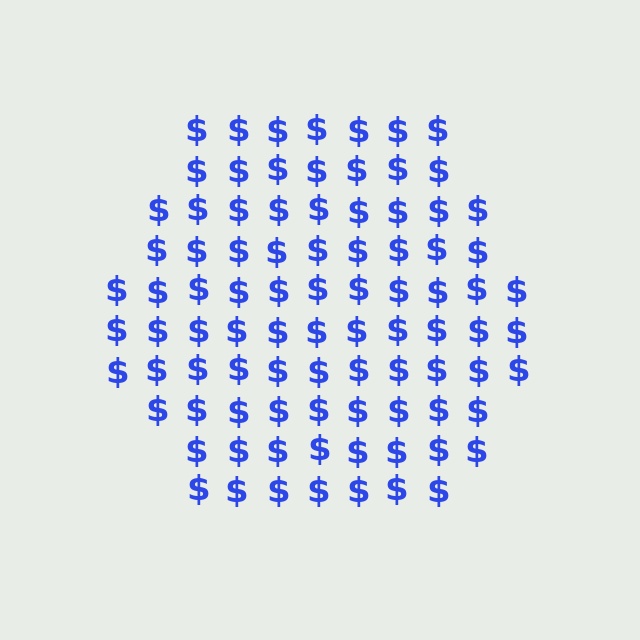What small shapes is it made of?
It is made of small dollar signs.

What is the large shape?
The large shape is a hexagon.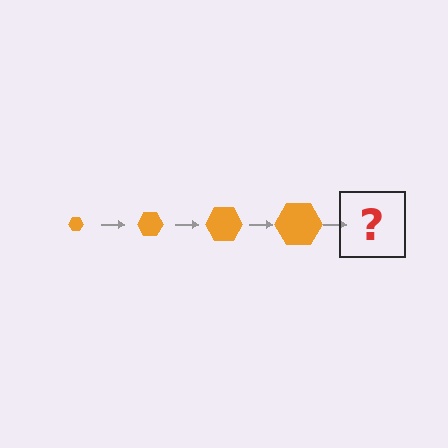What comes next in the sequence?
The next element should be an orange hexagon, larger than the previous one.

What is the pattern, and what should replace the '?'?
The pattern is that the hexagon gets progressively larger each step. The '?' should be an orange hexagon, larger than the previous one.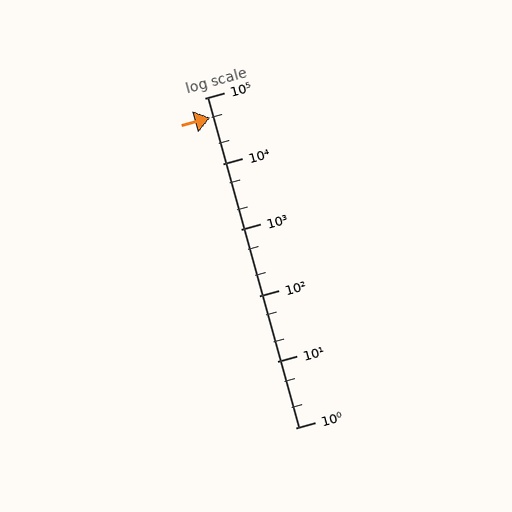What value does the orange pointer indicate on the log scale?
The pointer indicates approximately 50000.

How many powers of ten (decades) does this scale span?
The scale spans 5 decades, from 1 to 100000.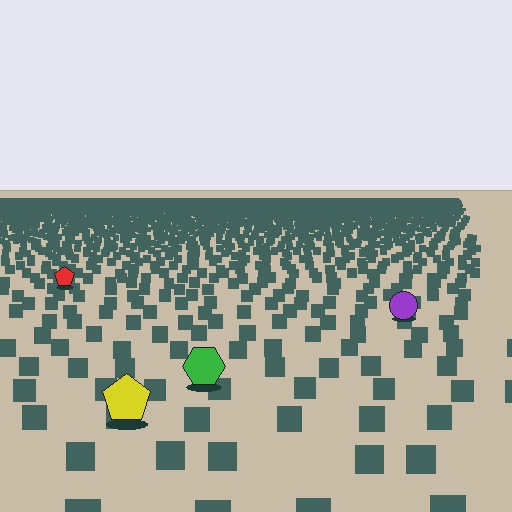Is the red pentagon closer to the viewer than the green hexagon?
No. The green hexagon is closer — you can tell from the texture gradient: the ground texture is coarser near it.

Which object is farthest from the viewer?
The red pentagon is farthest from the viewer. It appears smaller and the ground texture around it is denser.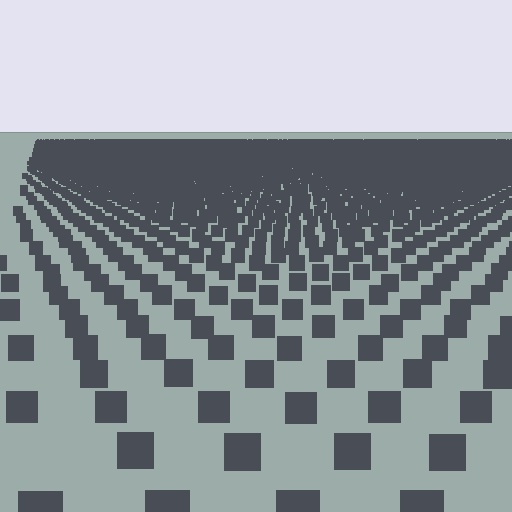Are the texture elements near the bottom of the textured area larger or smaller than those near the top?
Larger. Near the bottom, elements are closer to the viewer and appear at a bigger on-screen size.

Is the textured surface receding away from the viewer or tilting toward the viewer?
The surface is receding away from the viewer. Texture elements get smaller and denser toward the top.